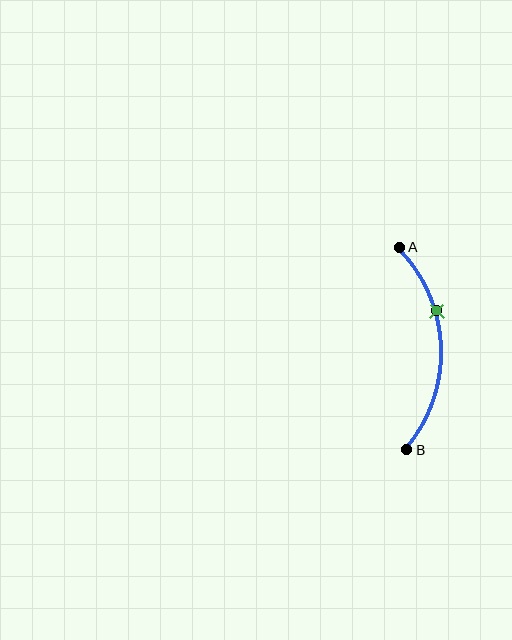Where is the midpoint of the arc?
The arc midpoint is the point on the curve farthest from the straight line joining A and B. It sits to the right of that line.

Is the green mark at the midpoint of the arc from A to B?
No. The green mark lies on the arc but is closer to endpoint A. The arc midpoint would be at the point on the curve equidistant along the arc from both A and B.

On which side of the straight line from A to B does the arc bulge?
The arc bulges to the right of the straight line connecting A and B.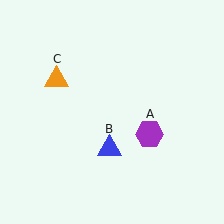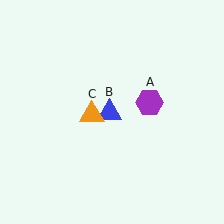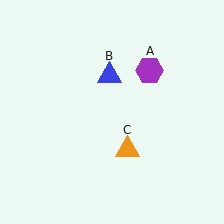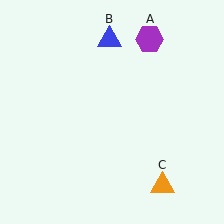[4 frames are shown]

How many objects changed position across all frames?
3 objects changed position: purple hexagon (object A), blue triangle (object B), orange triangle (object C).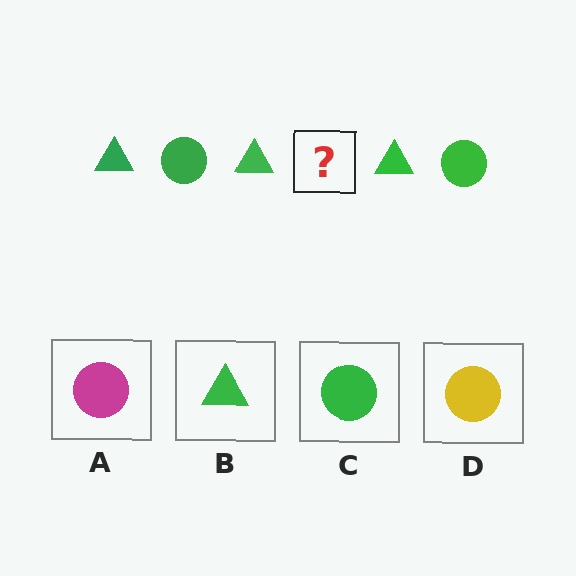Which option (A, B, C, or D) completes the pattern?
C.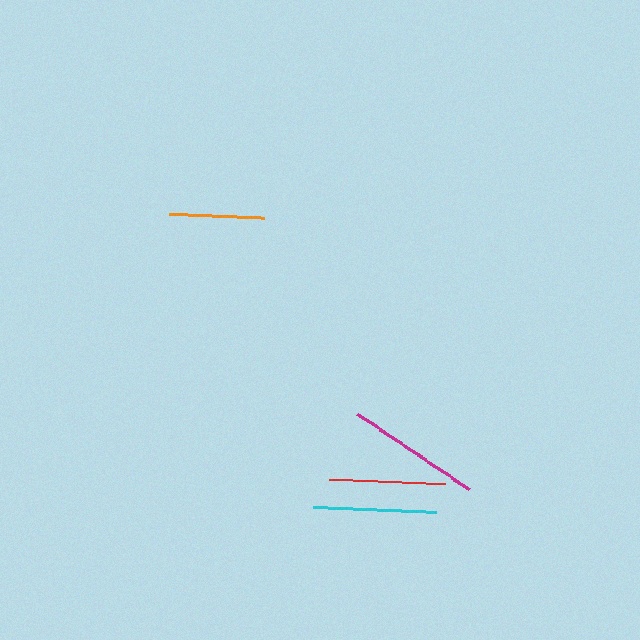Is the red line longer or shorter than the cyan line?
The cyan line is longer than the red line.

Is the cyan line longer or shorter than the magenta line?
The magenta line is longer than the cyan line.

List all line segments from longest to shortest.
From longest to shortest: magenta, cyan, red, orange.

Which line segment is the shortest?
The orange line is the shortest at approximately 95 pixels.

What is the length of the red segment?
The red segment is approximately 116 pixels long.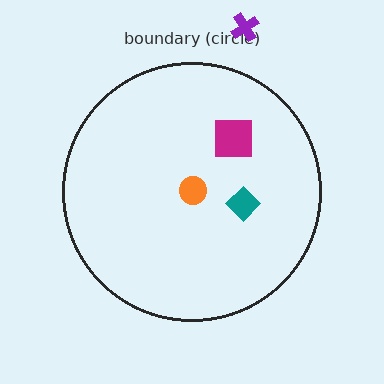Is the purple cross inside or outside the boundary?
Outside.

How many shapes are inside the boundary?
3 inside, 1 outside.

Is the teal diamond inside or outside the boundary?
Inside.